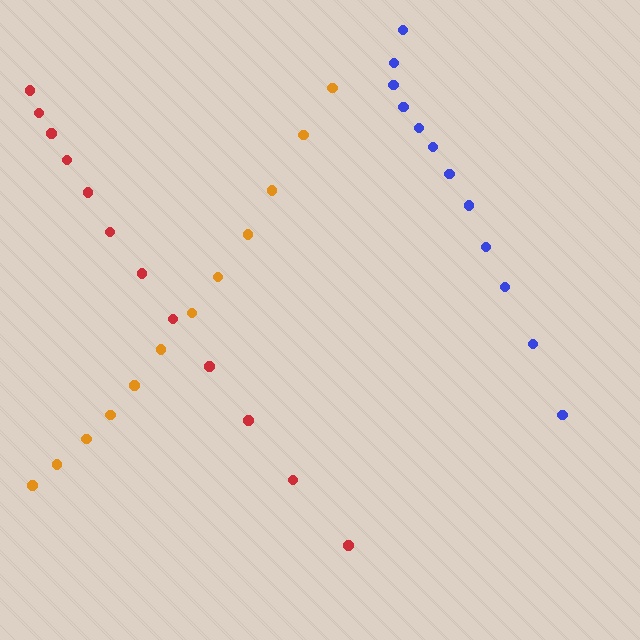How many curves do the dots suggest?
There are 3 distinct paths.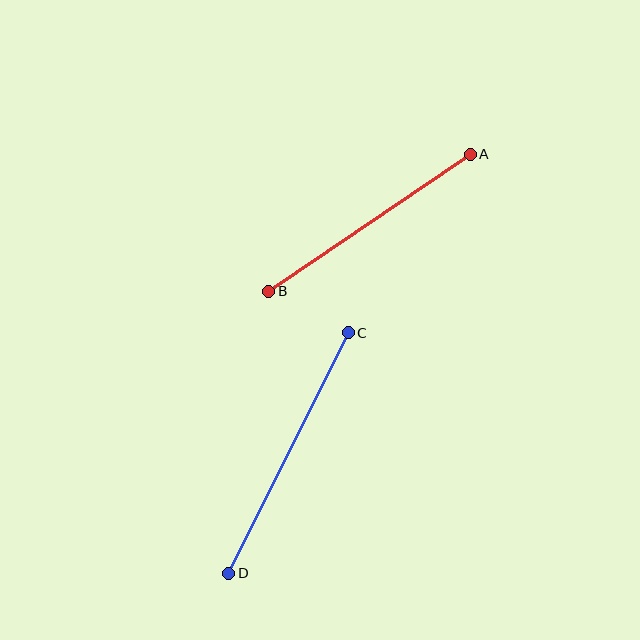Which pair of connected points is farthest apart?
Points C and D are farthest apart.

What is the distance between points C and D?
The distance is approximately 268 pixels.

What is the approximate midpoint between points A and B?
The midpoint is at approximately (369, 223) pixels.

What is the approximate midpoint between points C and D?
The midpoint is at approximately (289, 453) pixels.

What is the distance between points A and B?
The distance is approximately 244 pixels.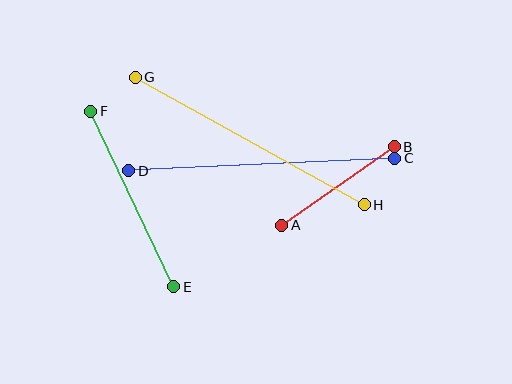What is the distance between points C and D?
The distance is approximately 266 pixels.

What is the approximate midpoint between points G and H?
The midpoint is at approximately (250, 141) pixels.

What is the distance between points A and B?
The distance is approximately 137 pixels.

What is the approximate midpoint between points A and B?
The midpoint is at approximately (338, 186) pixels.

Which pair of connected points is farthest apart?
Points C and D are farthest apart.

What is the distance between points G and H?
The distance is approximately 262 pixels.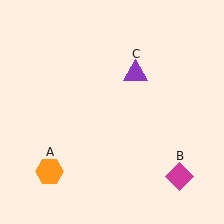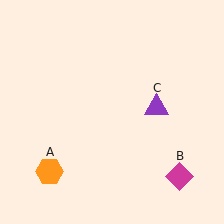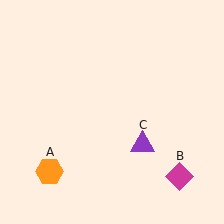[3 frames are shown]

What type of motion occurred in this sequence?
The purple triangle (object C) rotated clockwise around the center of the scene.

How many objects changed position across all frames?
1 object changed position: purple triangle (object C).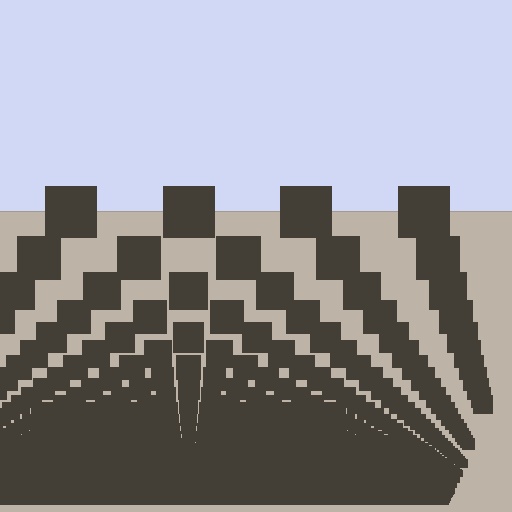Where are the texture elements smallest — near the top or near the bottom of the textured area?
Near the bottom.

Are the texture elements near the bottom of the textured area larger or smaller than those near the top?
Smaller. The gradient is inverted — elements near the bottom are smaller and denser.